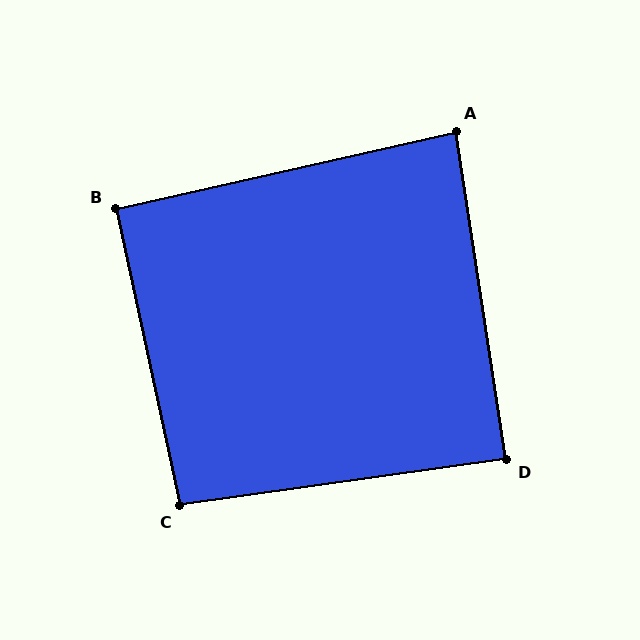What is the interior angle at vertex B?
Approximately 91 degrees (approximately right).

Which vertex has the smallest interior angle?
A, at approximately 86 degrees.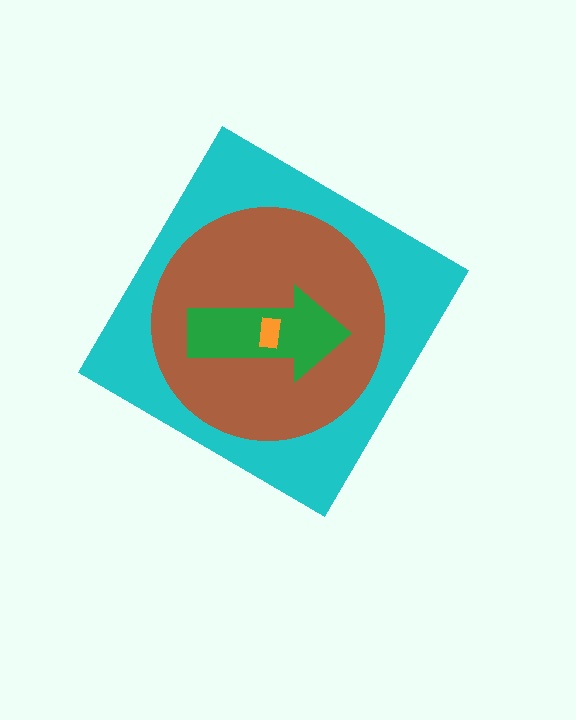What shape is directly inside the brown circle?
The green arrow.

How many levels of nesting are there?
4.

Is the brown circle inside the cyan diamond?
Yes.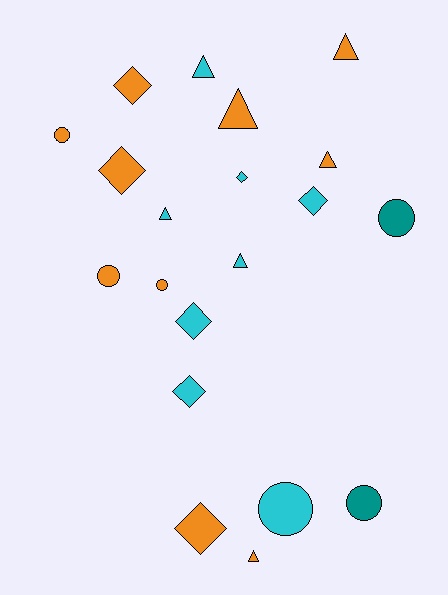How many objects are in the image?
There are 20 objects.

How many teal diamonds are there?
There are no teal diamonds.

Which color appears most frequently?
Orange, with 10 objects.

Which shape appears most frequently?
Triangle, with 7 objects.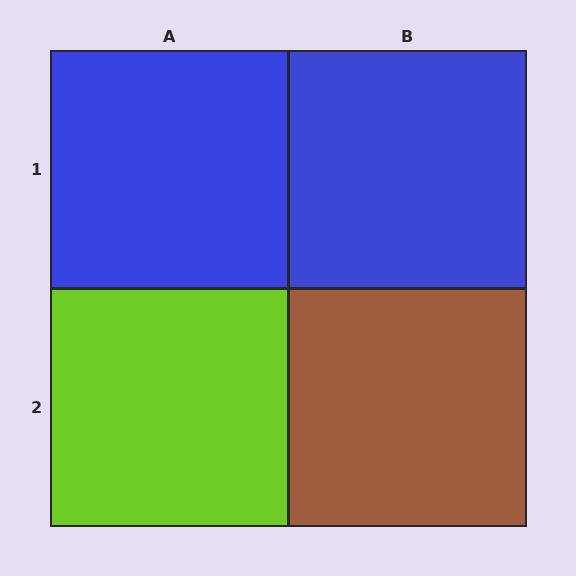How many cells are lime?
1 cell is lime.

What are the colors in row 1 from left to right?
Blue, blue.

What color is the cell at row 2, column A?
Lime.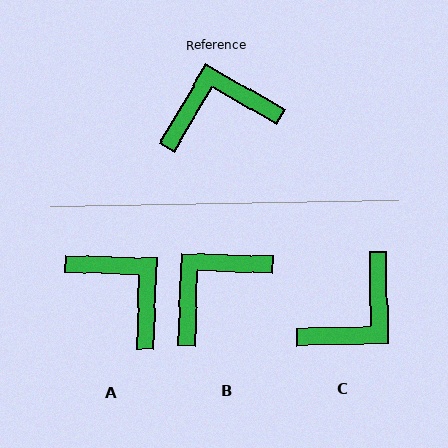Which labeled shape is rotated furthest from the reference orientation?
C, about 148 degrees away.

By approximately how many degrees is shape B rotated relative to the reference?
Approximately 28 degrees counter-clockwise.